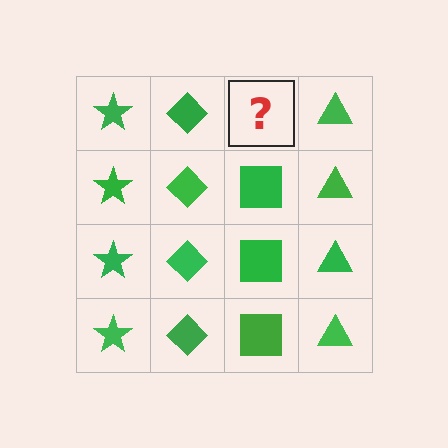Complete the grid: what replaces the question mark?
The question mark should be replaced with a green square.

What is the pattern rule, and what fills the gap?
The rule is that each column has a consistent shape. The gap should be filled with a green square.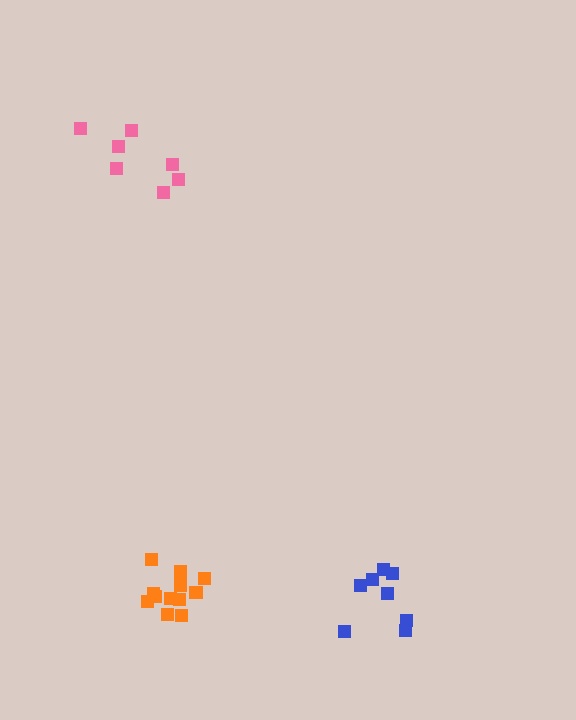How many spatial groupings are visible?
There are 3 spatial groupings.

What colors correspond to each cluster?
The clusters are colored: blue, pink, orange.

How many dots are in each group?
Group 1: 8 dots, Group 2: 7 dots, Group 3: 12 dots (27 total).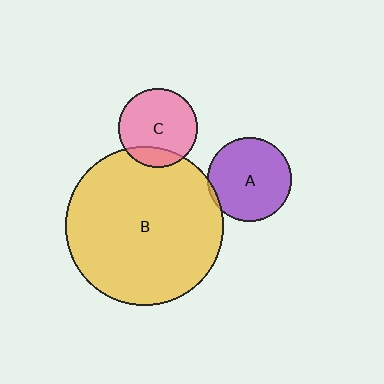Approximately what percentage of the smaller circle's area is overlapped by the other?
Approximately 15%.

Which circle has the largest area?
Circle B (yellow).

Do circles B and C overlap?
Yes.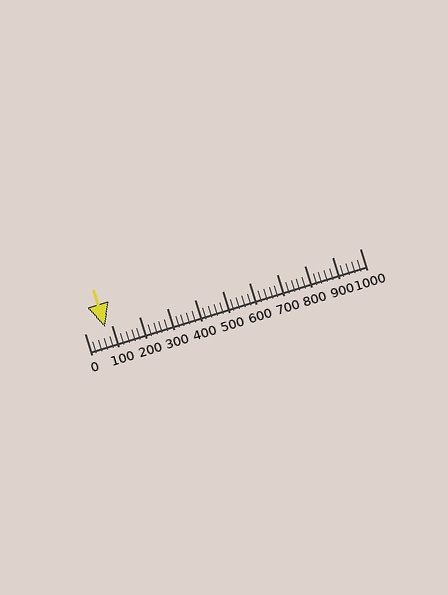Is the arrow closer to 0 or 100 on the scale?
The arrow is closer to 100.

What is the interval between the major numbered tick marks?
The major tick marks are spaced 100 units apart.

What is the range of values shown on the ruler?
The ruler shows values from 0 to 1000.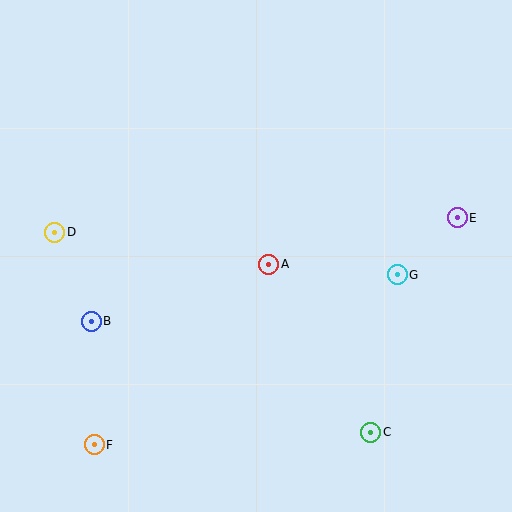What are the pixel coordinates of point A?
Point A is at (269, 264).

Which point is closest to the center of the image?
Point A at (269, 264) is closest to the center.